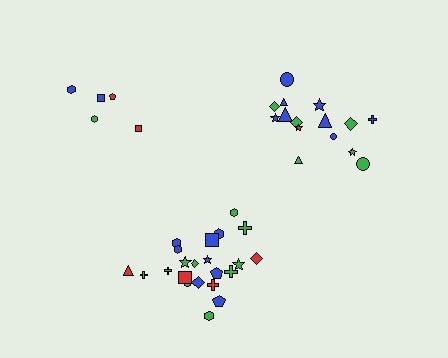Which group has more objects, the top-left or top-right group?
The top-right group.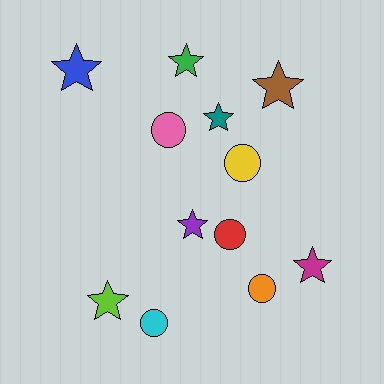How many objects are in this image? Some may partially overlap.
There are 12 objects.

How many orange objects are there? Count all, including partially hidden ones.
There is 1 orange object.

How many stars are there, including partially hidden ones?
There are 7 stars.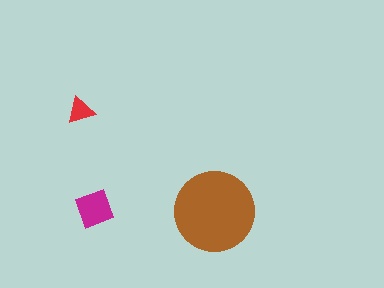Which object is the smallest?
The red triangle.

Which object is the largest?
The brown circle.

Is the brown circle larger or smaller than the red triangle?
Larger.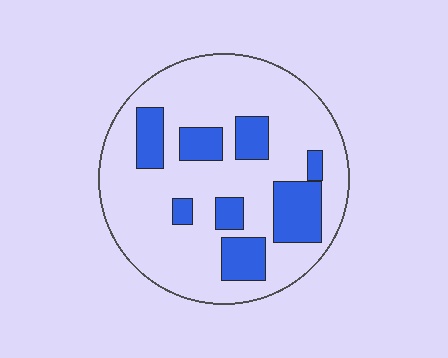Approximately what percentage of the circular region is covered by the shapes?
Approximately 25%.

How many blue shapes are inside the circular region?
8.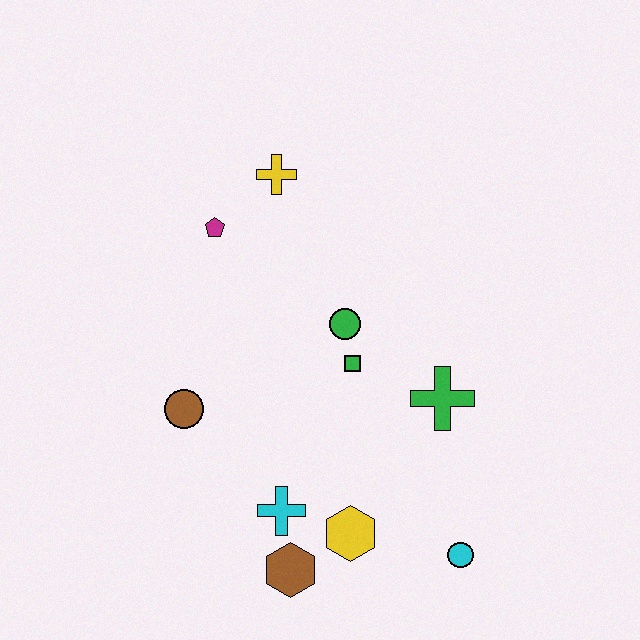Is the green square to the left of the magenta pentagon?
No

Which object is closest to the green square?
The green circle is closest to the green square.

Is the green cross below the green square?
Yes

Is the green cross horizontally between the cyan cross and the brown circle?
No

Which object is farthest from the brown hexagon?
The yellow cross is farthest from the brown hexagon.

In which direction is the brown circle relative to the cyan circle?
The brown circle is to the left of the cyan circle.